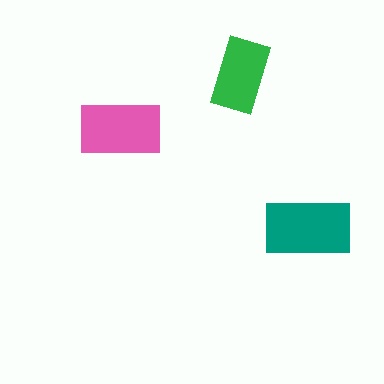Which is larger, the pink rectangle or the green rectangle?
The pink one.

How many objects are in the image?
There are 3 objects in the image.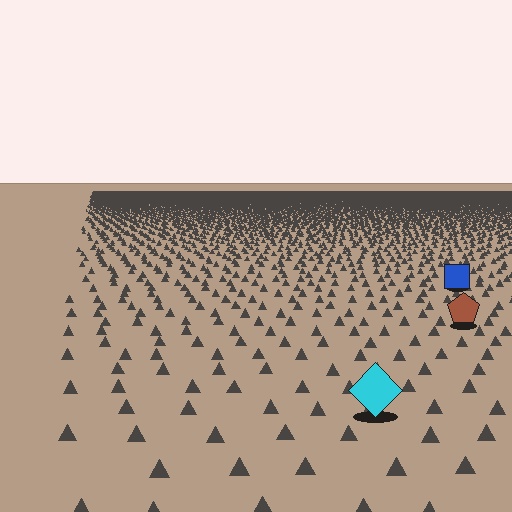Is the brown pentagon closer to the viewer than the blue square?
Yes. The brown pentagon is closer — you can tell from the texture gradient: the ground texture is coarser near it.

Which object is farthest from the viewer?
The blue square is farthest from the viewer. It appears smaller and the ground texture around it is denser.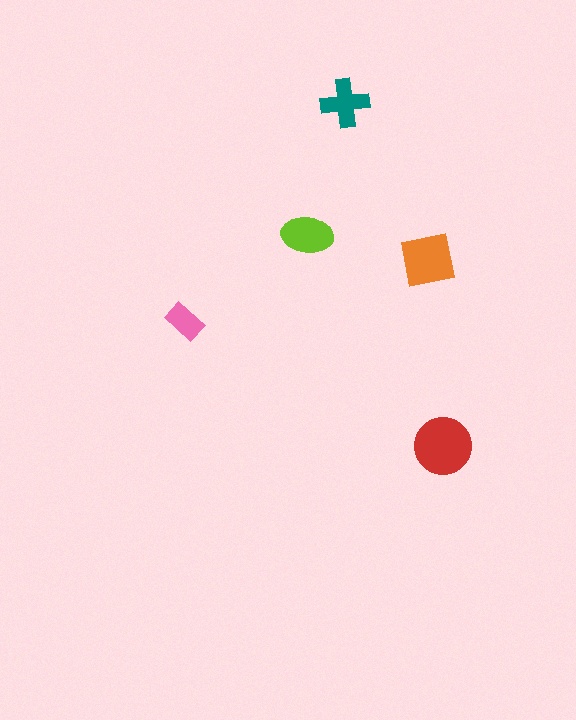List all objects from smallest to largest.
The pink rectangle, the teal cross, the lime ellipse, the orange square, the red circle.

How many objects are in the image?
There are 5 objects in the image.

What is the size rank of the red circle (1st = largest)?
1st.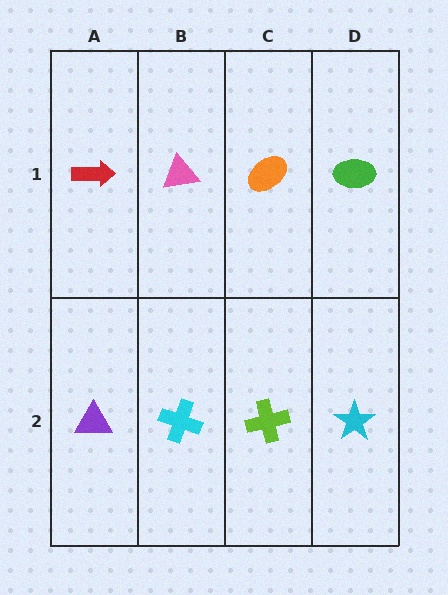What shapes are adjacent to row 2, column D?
A green ellipse (row 1, column D), a lime cross (row 2, column C).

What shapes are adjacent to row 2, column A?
A red arrow (row 1, column A), a cyan cross (row 2, column B).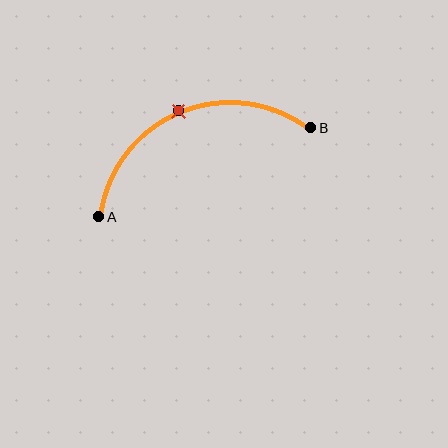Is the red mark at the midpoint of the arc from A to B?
Yes. The red mark lies on the arc at equal arc-length from both A and B — it is the arc midpoint.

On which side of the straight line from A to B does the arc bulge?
The arc bulges above the straight line connecting A and B.